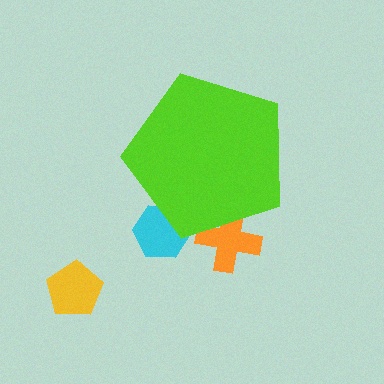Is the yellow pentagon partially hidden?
No, the yellow pentagon is fully visible.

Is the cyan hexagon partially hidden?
Yes, the cyan hexagon is partially hidden behind the lime pentagon.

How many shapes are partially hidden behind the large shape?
2 shapes are partially hidden.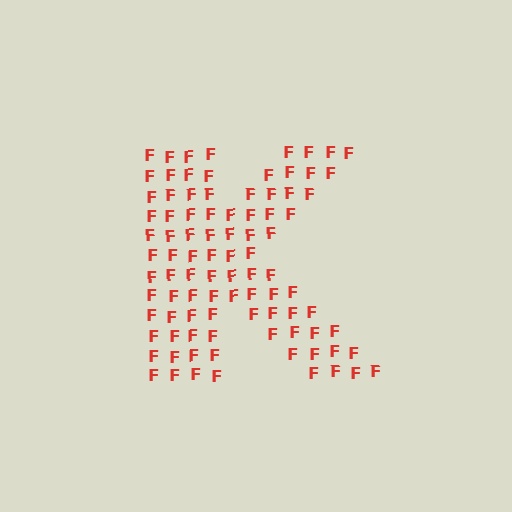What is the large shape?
The large shape is the letter K.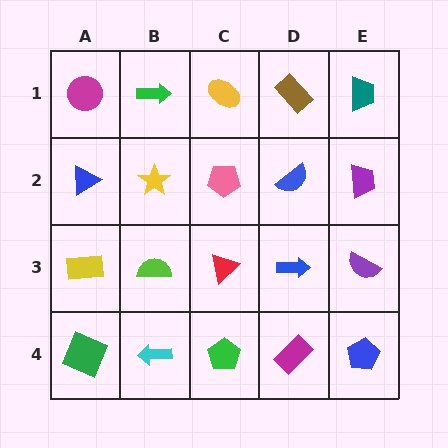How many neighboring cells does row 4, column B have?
3.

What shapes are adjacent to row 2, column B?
A green arrow (row 1, column B), a lime semicircle (row 3, column B), a blue triangle (row 2, column A), a pink pentagon (row 2, column C).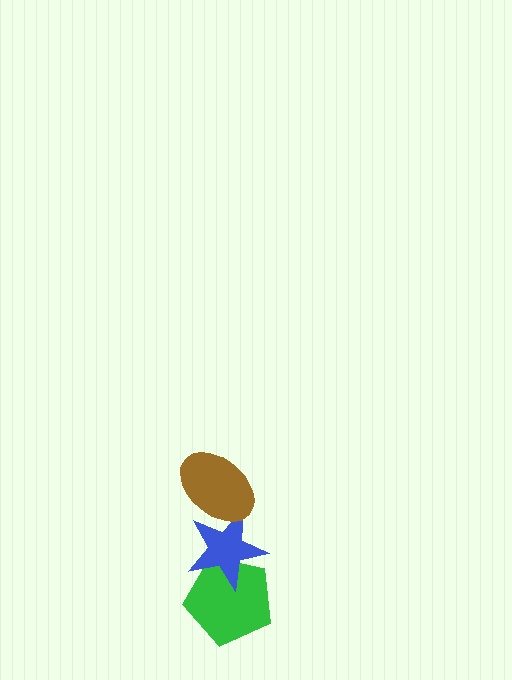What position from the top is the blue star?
The blue star is 2nd from the top.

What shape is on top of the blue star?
The brown ellipse is on top of the blue star.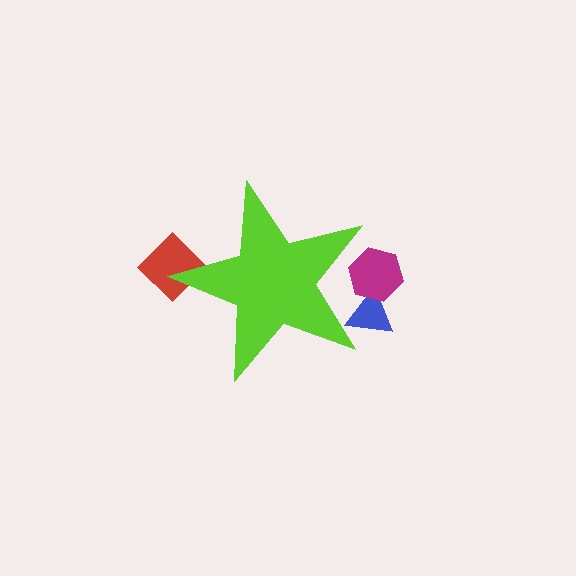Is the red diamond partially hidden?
Yes, the red diamond is partially hidden behind the lime star.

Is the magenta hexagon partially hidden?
Yes, the magenta hexagon is partially hidden behind the lime star.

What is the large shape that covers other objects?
A lime star.